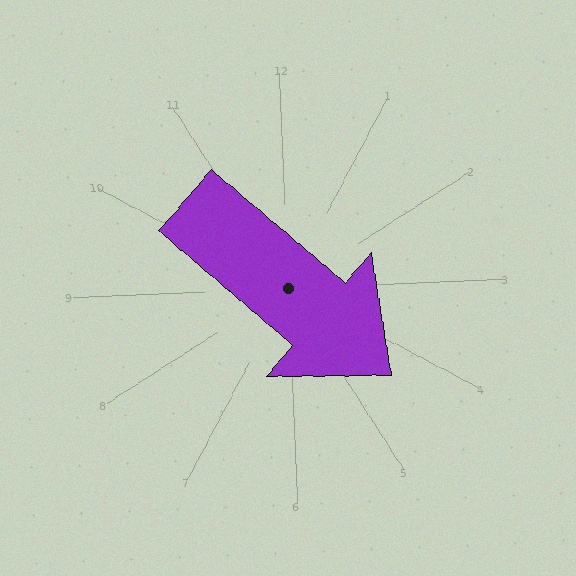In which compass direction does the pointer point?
Southeast.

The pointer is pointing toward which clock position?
Roughly 4 o'clock.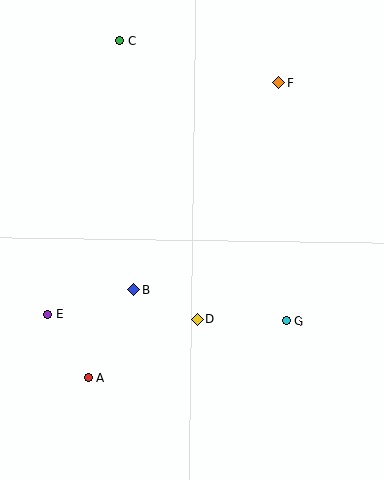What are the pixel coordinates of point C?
Point C is at (119, 41).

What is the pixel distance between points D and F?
The distance between D and F is 251 pixels.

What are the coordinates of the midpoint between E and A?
The midpoint between E and A is at (68, 346).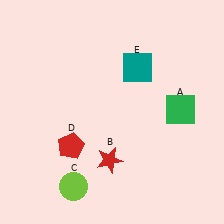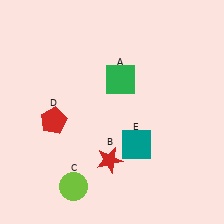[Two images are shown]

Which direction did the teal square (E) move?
The teal square (E) moved down.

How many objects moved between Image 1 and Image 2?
3 objects moved between the two images.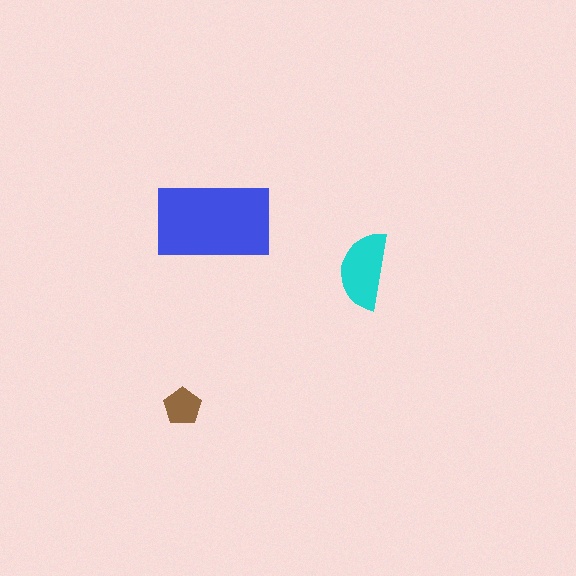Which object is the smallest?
The brown pentagon.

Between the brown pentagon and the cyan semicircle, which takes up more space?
The cyan semicircle.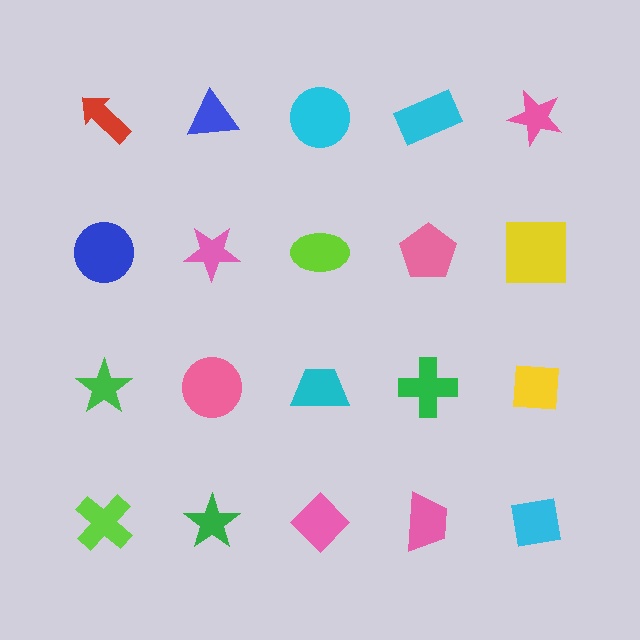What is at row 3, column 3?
A cyan trapezoid.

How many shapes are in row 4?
5 shapes.